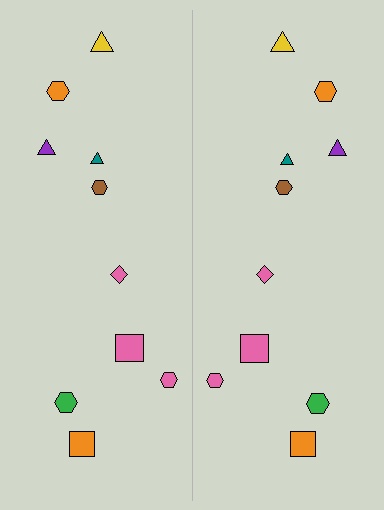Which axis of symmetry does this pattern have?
The pattern has a vertical axis of symmetry running through the center of the image.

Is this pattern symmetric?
Yes, this pattern has bilateral (reflection) symmetry.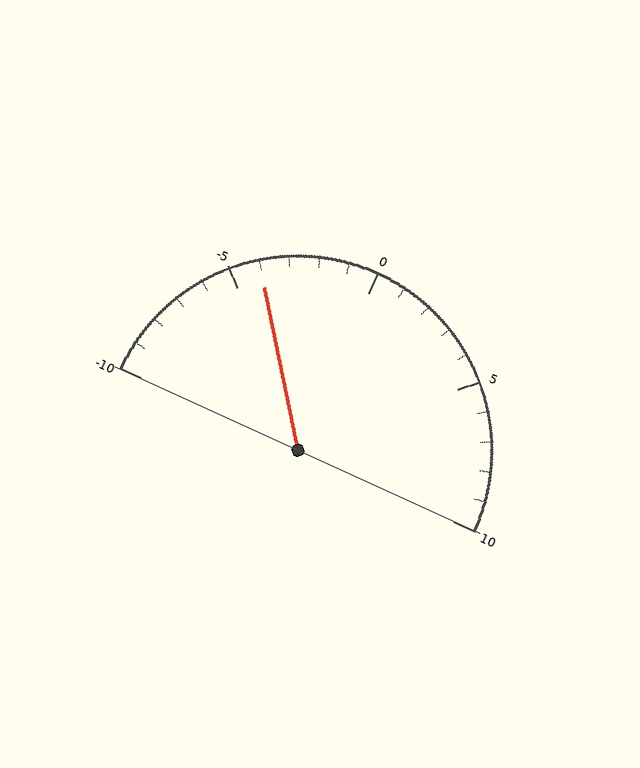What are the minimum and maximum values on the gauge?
The gauge ranges from -10 to 10.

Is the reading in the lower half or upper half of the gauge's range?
The reading is in the lower half of the range (-10 to 10).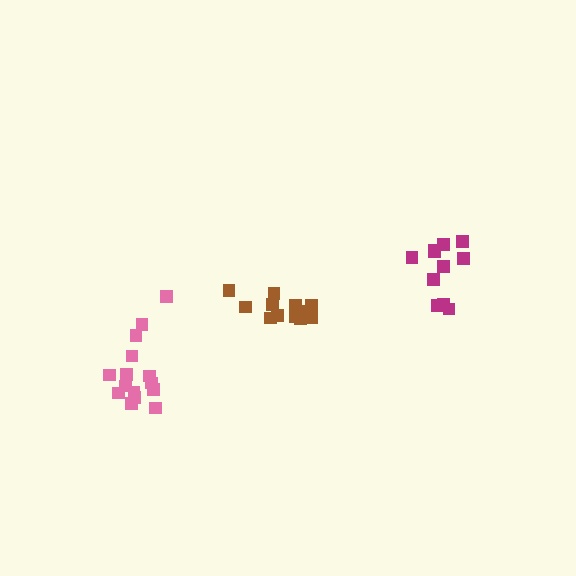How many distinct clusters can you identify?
There are 3 distinct clusters.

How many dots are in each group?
Group 1: 14 dots, Group 2: 11 dots, Group 3: 16 dots (41 total).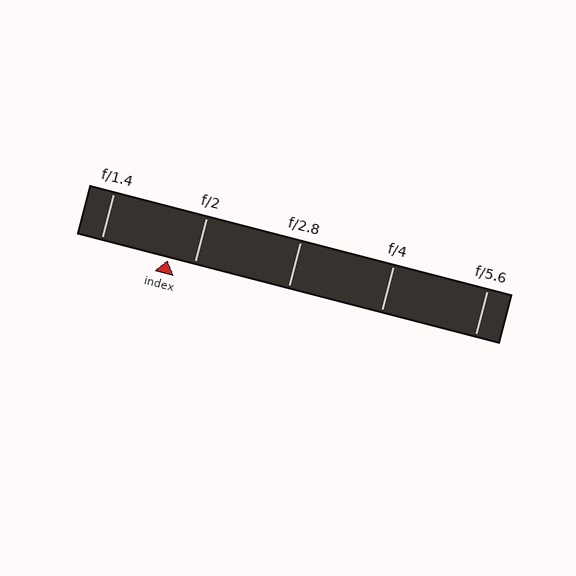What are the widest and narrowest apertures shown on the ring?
The widest aperture shown is f/1.4 and the narrowest is f/5.6.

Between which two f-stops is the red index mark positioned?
The index mark is between f/1.4 and f/2.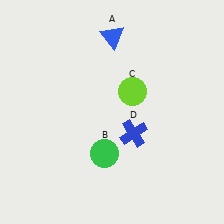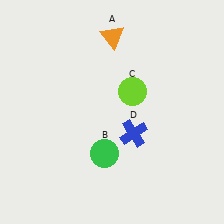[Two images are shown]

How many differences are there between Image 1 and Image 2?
There is 1 difference between the two images.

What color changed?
The triangle (A) changed from blue in Image 1 to orange in Image 2.